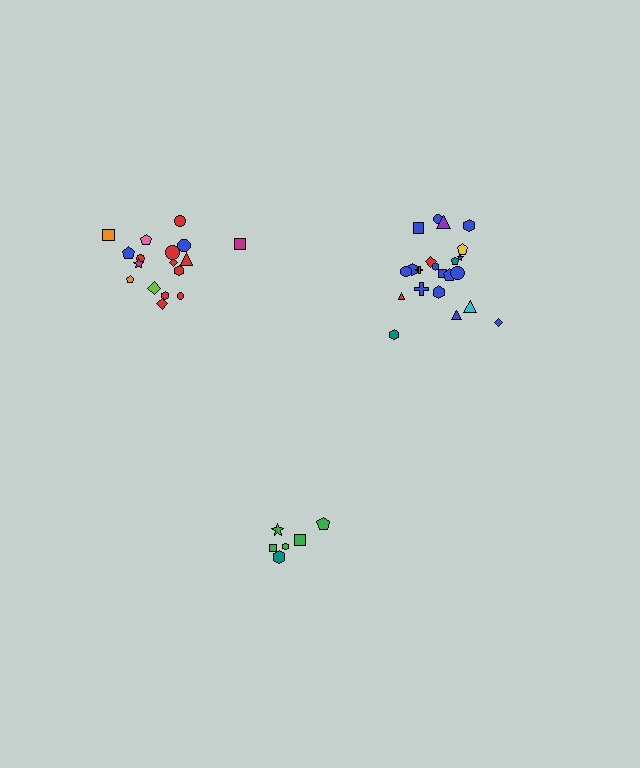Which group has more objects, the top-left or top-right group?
The top-right group.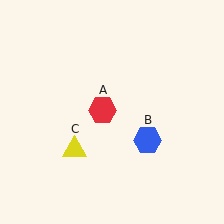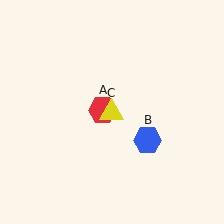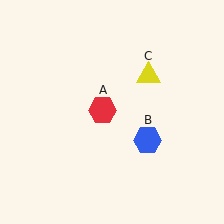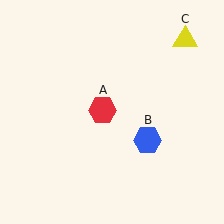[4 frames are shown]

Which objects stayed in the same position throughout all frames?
Red hexagon (object A) and blue hexagon (object B) remained stationary.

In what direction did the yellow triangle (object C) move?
The yellow triangle (object C) moved up and to the right.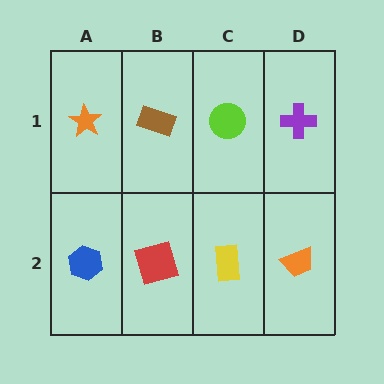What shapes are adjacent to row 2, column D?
A purple cross (row 1, column D), a yellow rectangle (row 2, column C).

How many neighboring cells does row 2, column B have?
3.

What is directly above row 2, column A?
An orange star.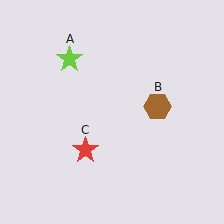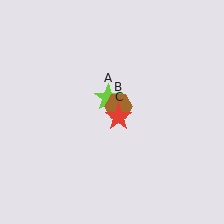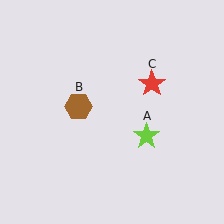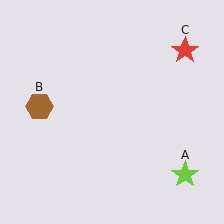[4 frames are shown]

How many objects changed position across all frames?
3 objects changed position: lime star (object A), brown hexagon (object B), red star (object C).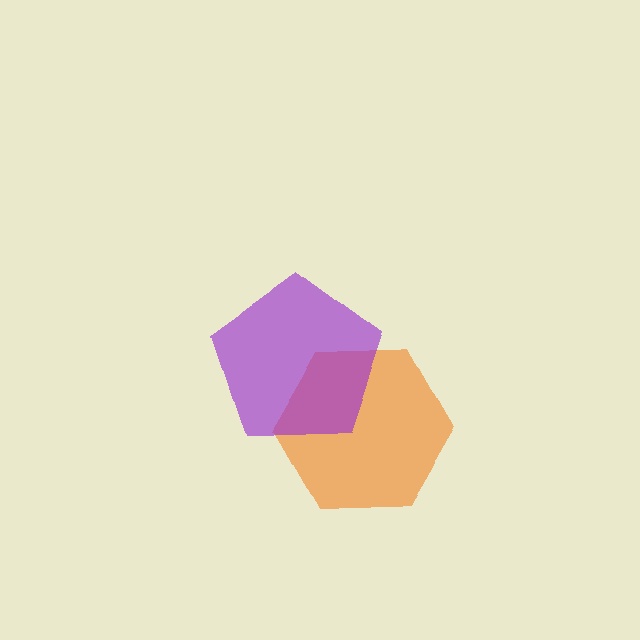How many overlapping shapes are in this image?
There are 2 overlapping shapes in the image.